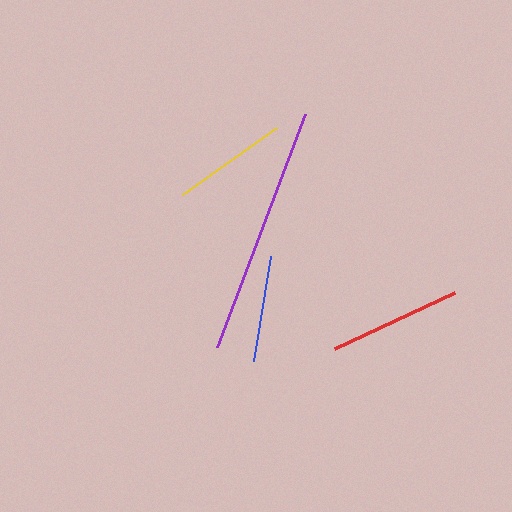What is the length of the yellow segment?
The yellow segment is approximately 116 pixels long.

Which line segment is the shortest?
The blue line is the shortest at approximately 106 pixels.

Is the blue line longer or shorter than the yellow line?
The yellow line is longer than the blue line.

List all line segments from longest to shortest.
From longest to shortest: purple, red, yellow, blue.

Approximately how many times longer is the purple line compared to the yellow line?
The purple line is approximately 2.1 times the length of the yellow line.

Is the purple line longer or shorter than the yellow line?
The purple line is longer than the yellow line.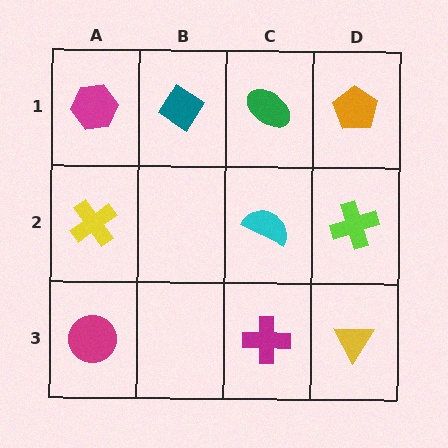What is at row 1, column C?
A green ellipse.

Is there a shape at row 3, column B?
No, that cell is empty.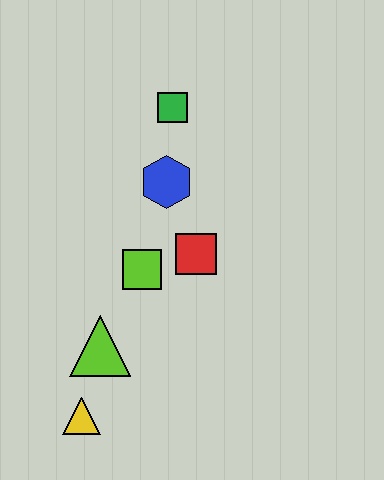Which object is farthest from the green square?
The yellow triangle is farthest from the green square.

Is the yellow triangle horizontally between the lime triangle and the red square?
No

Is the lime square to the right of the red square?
No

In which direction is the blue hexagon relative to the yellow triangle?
The blue hexagon is above the yellow triangle.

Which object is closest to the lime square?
The red square is closest to the lime square.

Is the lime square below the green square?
Yes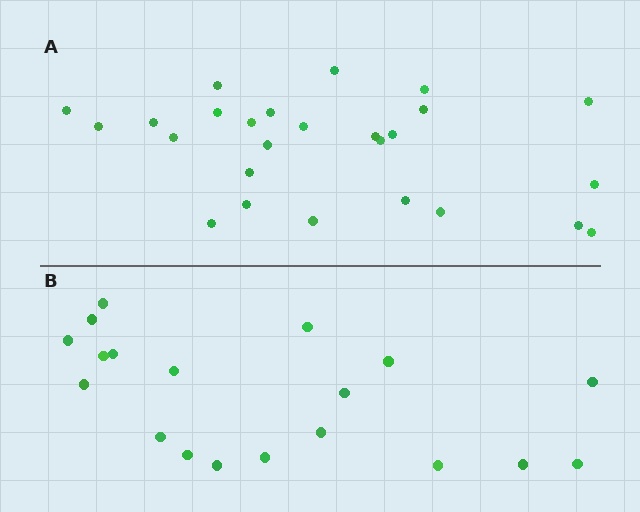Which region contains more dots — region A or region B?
Region A (the top region) has more dots.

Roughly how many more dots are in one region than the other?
Region A has roughly 8 or so more dots than region B.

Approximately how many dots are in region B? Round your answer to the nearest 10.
About 20 dots. (The exact count is 19, which rounds to 20.)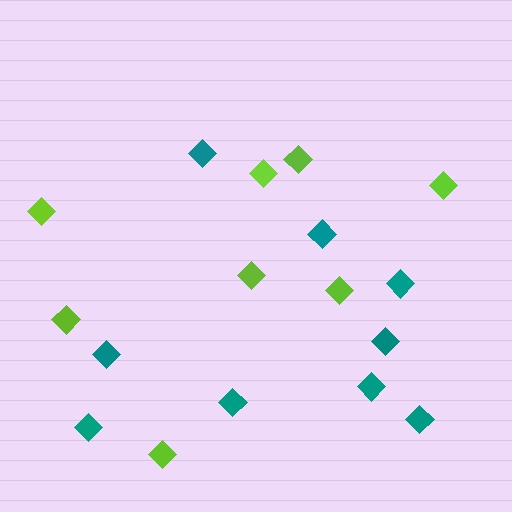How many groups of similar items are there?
There are 2 groups: one group of teal diamonds (9) and one group of lime diamonds (8).